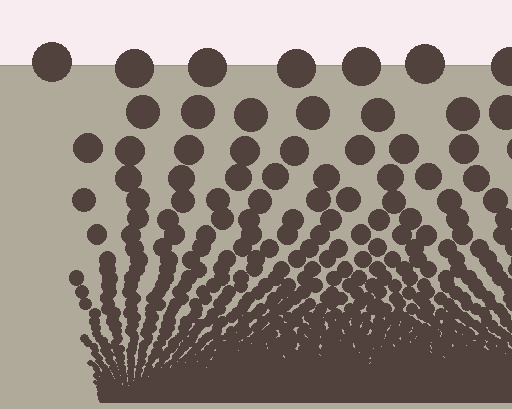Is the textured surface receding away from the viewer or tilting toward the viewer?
The surface appears to tilt toward the viewer. Texture elements get larger and sparser toward the top.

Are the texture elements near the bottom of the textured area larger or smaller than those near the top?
Smaller. The gradient is inverted — elements near the bottom are smaller and denser.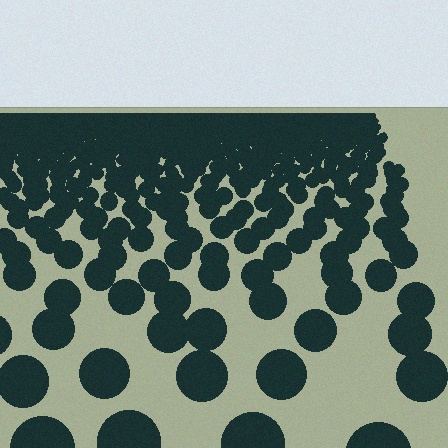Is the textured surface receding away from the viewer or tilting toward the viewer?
The surface is receding away from the viewer. Texture elements get smaller and denser toward the top.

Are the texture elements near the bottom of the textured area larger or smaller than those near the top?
Larger. Near the bottom, elements are closer to the viewer and appear at a bigger on-screen size.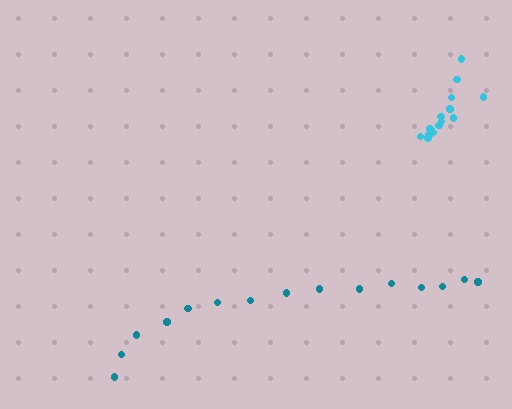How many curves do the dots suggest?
There are 2 distinct paths.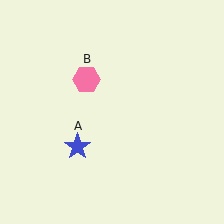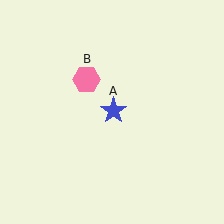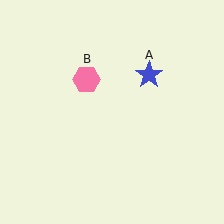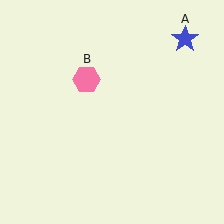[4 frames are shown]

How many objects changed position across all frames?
1 object changed position: blue star (object A).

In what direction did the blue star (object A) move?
The blue star (object A) moved up and to the right.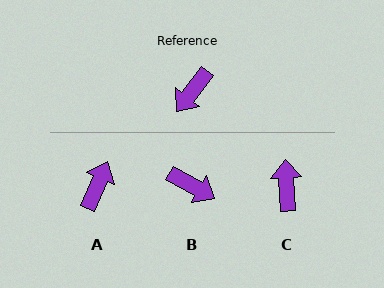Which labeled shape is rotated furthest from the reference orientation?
A, about 165 degrees away.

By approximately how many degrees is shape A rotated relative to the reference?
Approximately 165 degrees clockwise.